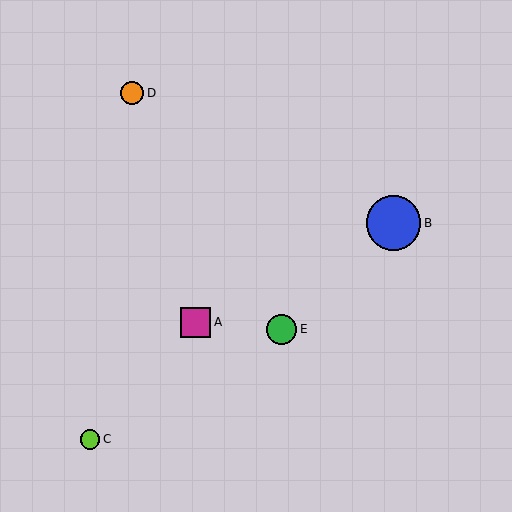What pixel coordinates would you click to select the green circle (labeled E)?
Click at (282, 329) to select the green circle E.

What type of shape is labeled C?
Shape C is a lime circle.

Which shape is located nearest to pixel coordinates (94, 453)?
The lime circle (labeled C) at (90, 439) is nearest to that location.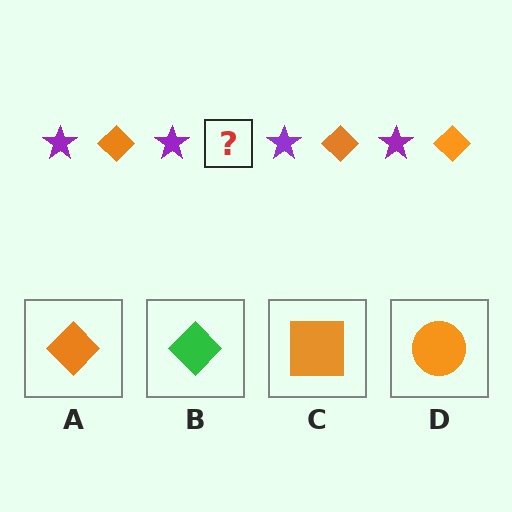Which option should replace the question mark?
Option A.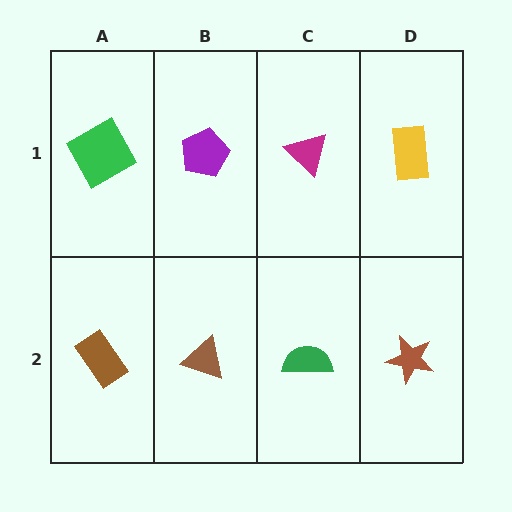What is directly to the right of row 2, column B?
A green semicircle.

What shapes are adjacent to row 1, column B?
A brown triangle (row 2, column B), a green square (row 1, column A), a magenta triangle (row 1, column C).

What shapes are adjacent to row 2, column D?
A yellow rectangle (row 1, column D), a green semicircle (row 2, column C).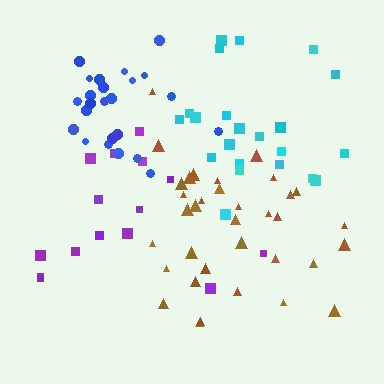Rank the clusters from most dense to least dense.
blue, brown, cyan, purple.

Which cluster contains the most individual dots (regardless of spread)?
Brown (35).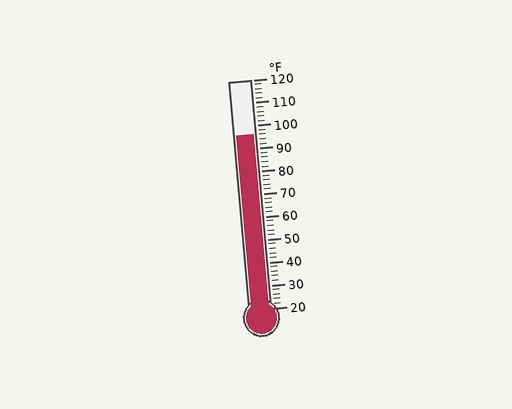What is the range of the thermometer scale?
The thermometer scale ranges from 20°F to 120°F.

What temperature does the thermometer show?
The thermometer shows approximately 96°F.